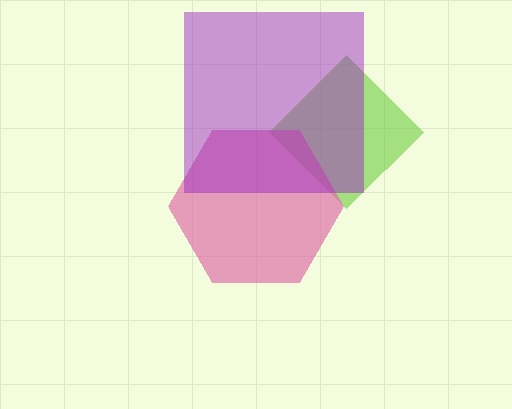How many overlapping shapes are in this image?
There are 3 overlapping shapes in the image.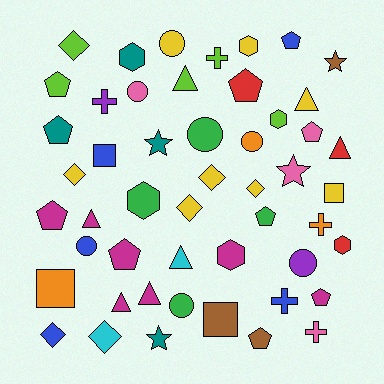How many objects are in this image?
There are 50 objects.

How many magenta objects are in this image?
There are 7 magenta objects.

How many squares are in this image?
There are 4 squares.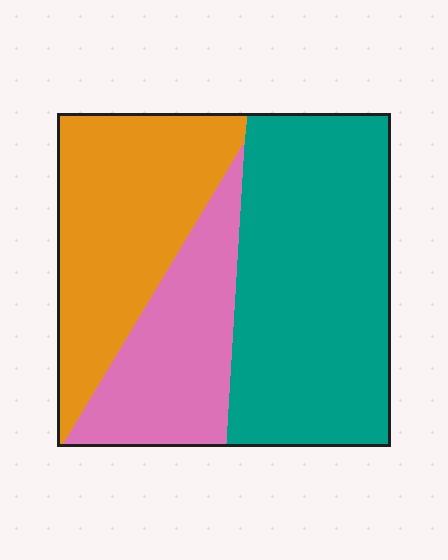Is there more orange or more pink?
Orange.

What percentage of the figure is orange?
Orange covers roughly 30% of the figure.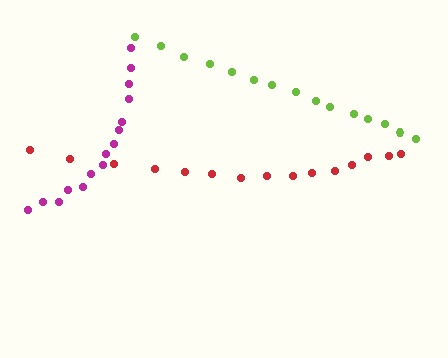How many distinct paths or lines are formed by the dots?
There are 3 distinct paths.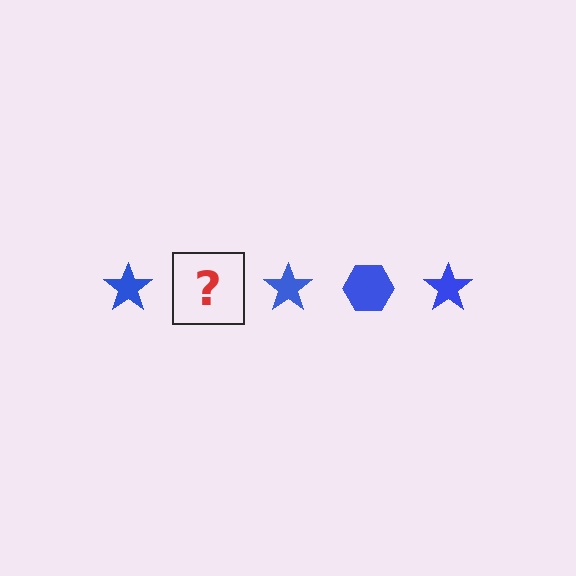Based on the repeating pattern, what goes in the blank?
The blank should be a blue hexagon.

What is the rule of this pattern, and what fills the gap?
The rule is that the pattern cycles through star, hexagon shapes in blue. The gap should be filled with a blue hexagon.